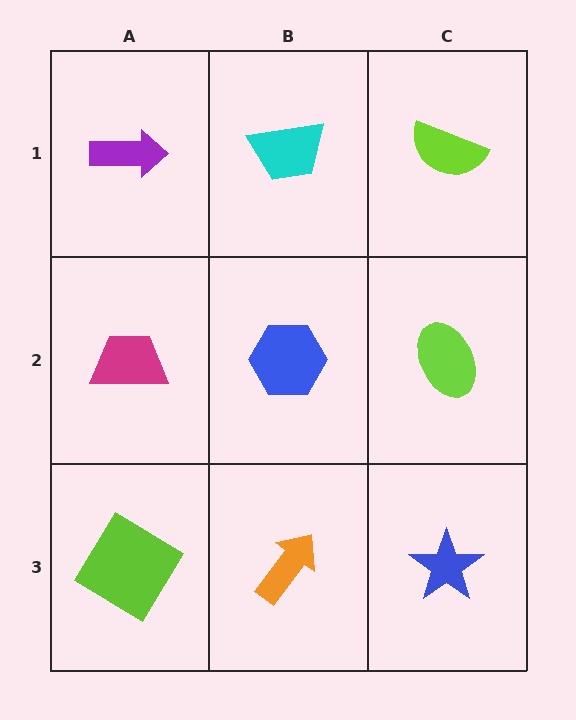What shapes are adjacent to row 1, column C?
A lime ellipse (row 2, column C), a cyan trapezoid (row 1, column B).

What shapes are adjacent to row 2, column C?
A lime semicircle (row 1, column C), a blue star (row 3, column C), a blue hexagon (row 2, column B).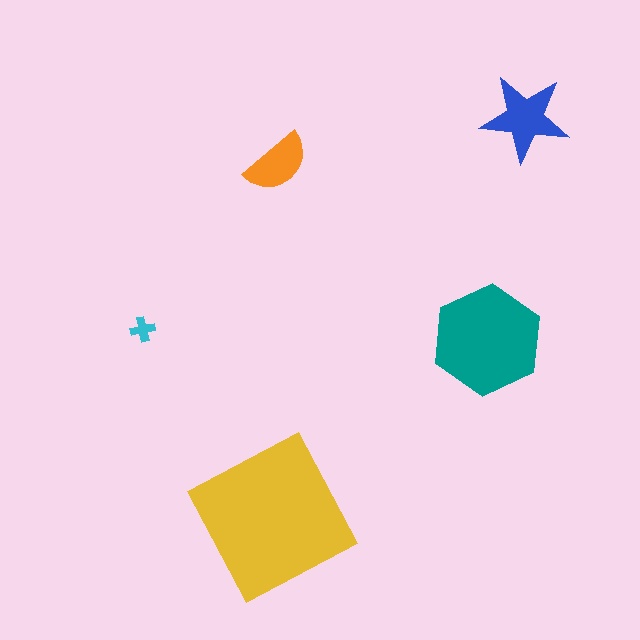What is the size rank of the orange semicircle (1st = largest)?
4th.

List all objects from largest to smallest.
The yellow square, the teal hexagon, the blue star, the orange semicircle, the cyan cross.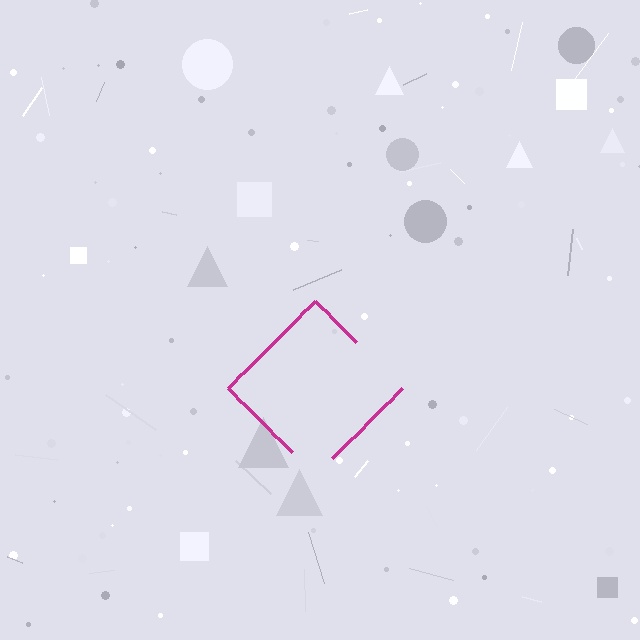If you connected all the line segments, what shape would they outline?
They would outline a diamond.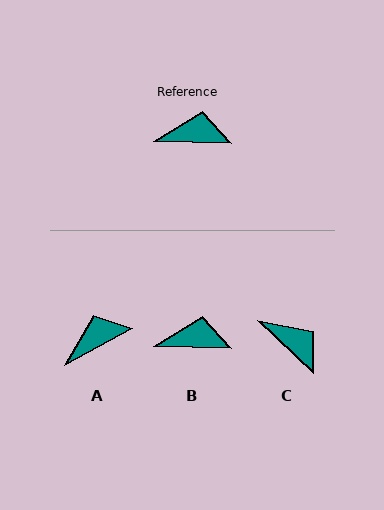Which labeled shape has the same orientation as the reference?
B.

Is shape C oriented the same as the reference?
No, it is off by about 43 degrees.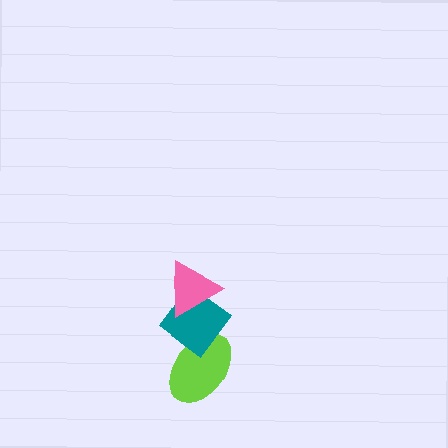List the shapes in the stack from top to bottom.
From top to bottom: the pink triangle, the teal diamond, the lime ellipse.